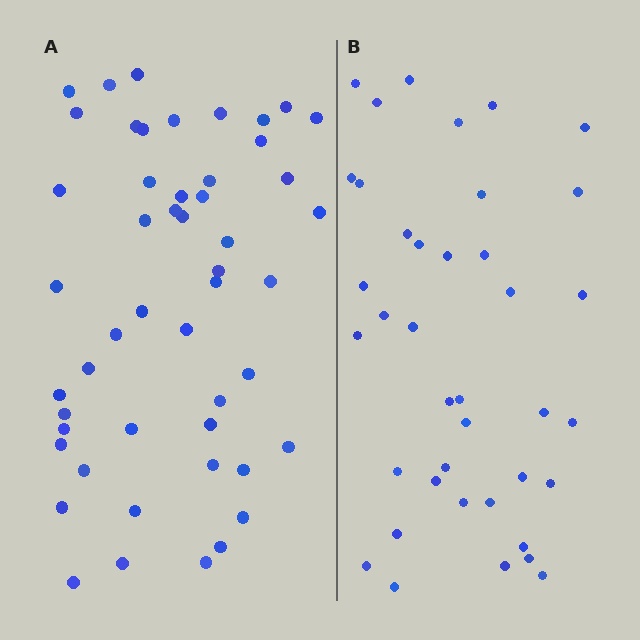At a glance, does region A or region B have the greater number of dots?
Region A (the left region) has more dots.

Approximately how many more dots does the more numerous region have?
Region A has roughly 12 or so more dots than region B.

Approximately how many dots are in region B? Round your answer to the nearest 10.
About 40 dots. (The exact count is 39, which rounds to 40.)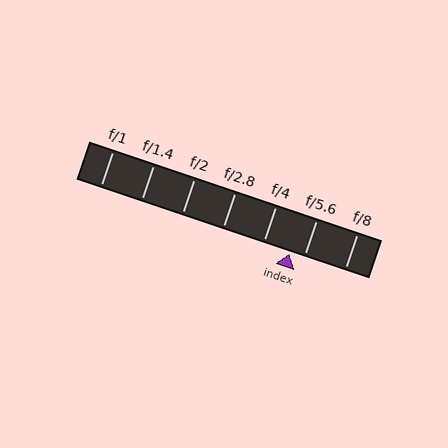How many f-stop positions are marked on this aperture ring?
There are 7 f-stop positions marked.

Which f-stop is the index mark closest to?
The index mark is closest to f/5.6.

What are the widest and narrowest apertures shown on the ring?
The widest aperture shown is f/1 and the narrowest is f/8.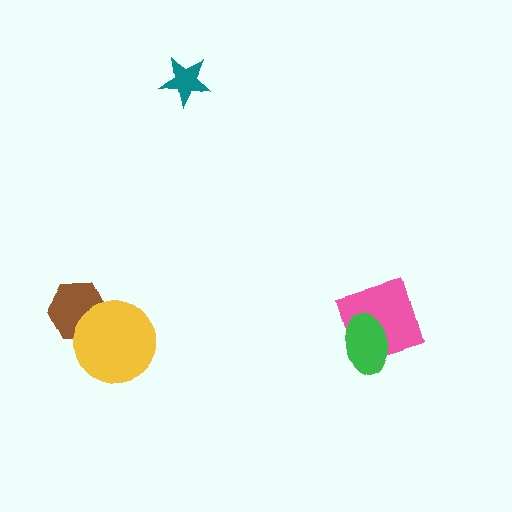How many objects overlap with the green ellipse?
1 object overlaps with the green ellipse.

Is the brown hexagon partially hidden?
Yes, it is partially covered by another shape.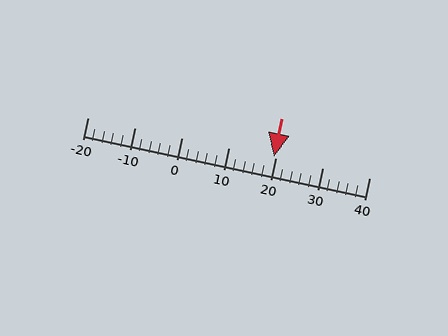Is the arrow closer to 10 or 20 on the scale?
The arrow is closer to 20.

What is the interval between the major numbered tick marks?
The major tick marks are spaced 10 units apart.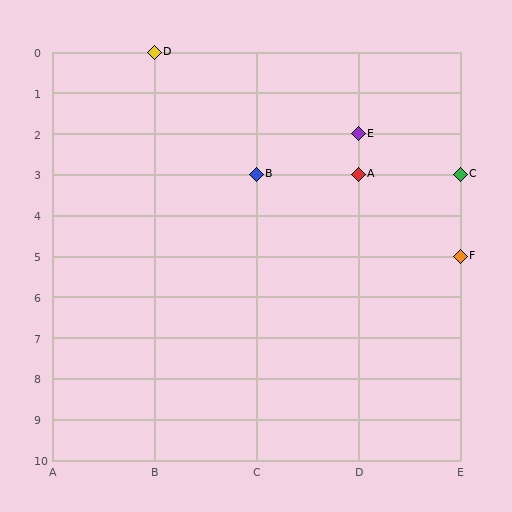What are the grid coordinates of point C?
Point C is at grid coordinates (E, 3).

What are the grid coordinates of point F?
Point F is at grid coordinates (E, 5).